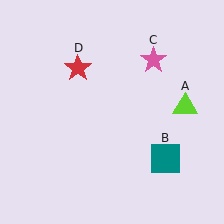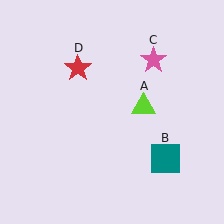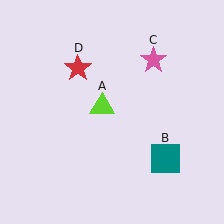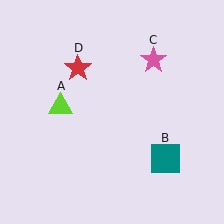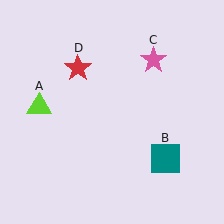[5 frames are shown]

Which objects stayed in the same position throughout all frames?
Teal square (object B) and pink star (object C) and red star (object D) remained stationary.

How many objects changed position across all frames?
1 object changed position: lime triangle (object A).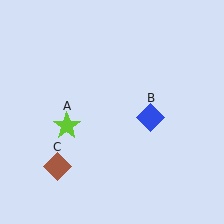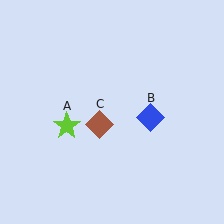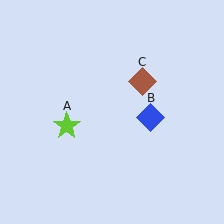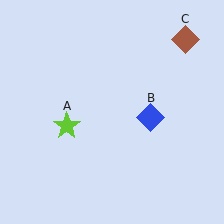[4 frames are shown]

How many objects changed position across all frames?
1 object changed position: brown diamond (object C).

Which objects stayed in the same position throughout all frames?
Lime star (object A) and blue diamond (object B) remained stationary.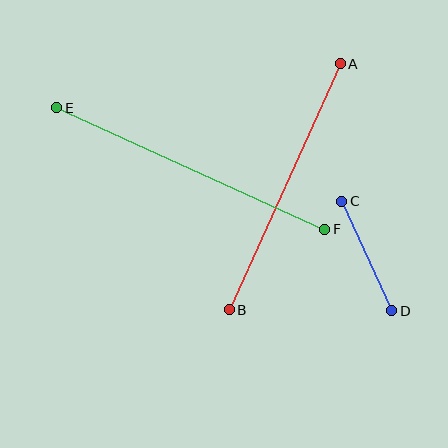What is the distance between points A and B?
The distance is approximately 270 pixels.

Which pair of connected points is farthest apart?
Points E and F are farthest apart.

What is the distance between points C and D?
The distance is approximately 120 pixels.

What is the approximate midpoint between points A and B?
The midpoint is at approximately (285, 187) pixels.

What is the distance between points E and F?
The distance is approximately 294 pixels.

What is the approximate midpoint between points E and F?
The midpoint is at approximately (191, 169) pixels.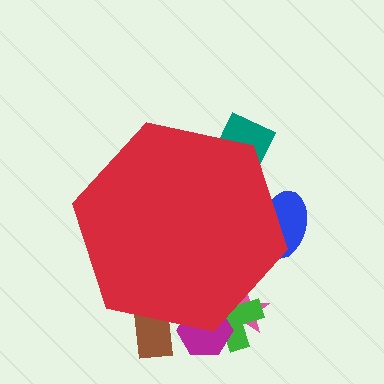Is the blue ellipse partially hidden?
Yes, the blue ellipse is partially hidden behind the red hexagon.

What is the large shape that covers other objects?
A red hexagon.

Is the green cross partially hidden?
Yes, the green cross is partially hidden behind the red hexagon.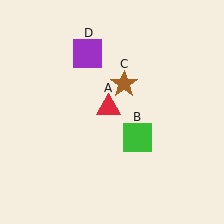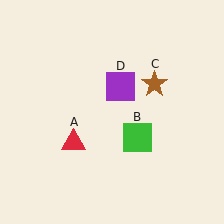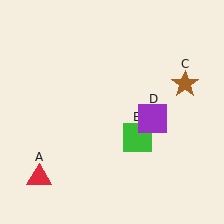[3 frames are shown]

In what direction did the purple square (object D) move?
The purple square (object D) moved down and to the right.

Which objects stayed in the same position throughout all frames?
Green square (object B) remained stationary.